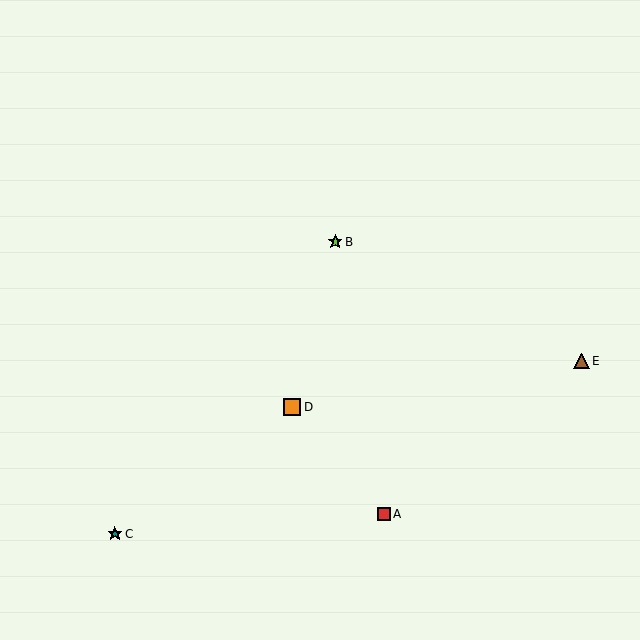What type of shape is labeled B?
Shape B is a lime star.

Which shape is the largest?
The orange square (labeled D) is the largest.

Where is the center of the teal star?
The center of the teal star is at (115, 534).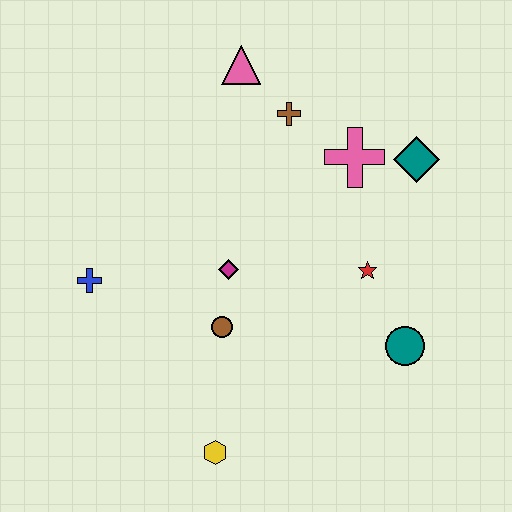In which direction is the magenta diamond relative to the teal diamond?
The magenta diamond is to the left of the teal diamond.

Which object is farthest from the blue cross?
The teal diamond is farthest from the blue cross.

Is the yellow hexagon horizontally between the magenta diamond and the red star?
No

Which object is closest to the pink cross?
The teal diamond is closest to the pink cross.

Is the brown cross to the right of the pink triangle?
Yes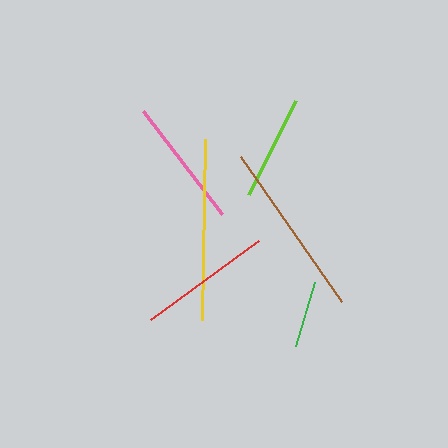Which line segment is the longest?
The yellow line is the longest at approximately 181 pixels.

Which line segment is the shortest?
The green line is the shortest at approximately 66 pixels.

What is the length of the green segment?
The green segment is approximately 66 pixels long.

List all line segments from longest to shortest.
From longest to shortest: yellow, brown, red, pink, lime, green.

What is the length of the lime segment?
The lime segment is approximately 105 pixels long.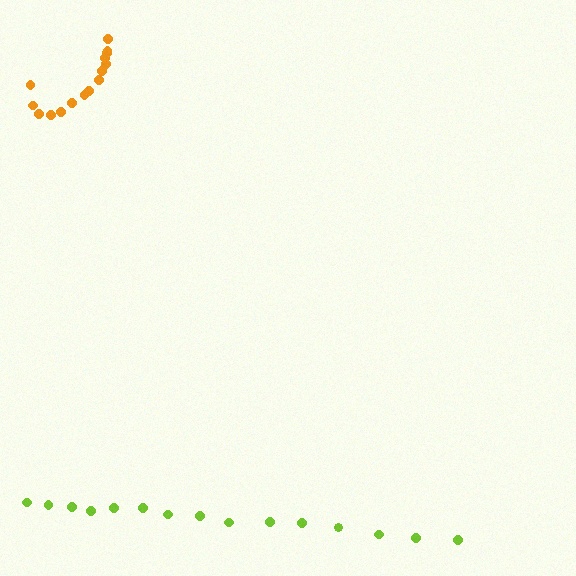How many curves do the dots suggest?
There are 2 distinct paths.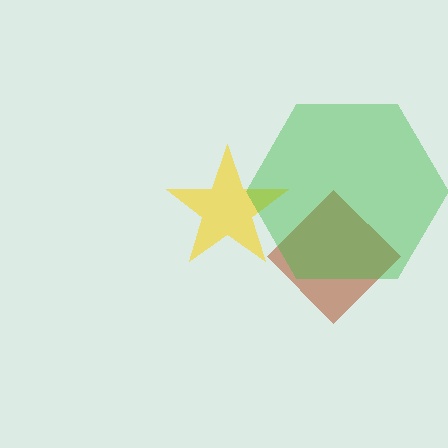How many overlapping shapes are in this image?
There are 3 overlapping shapes in the image.